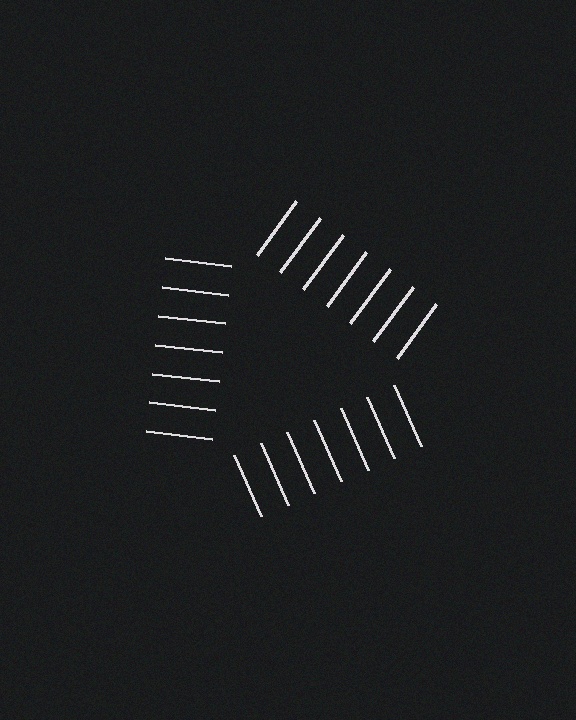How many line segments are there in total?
21 — 7 along each of the 3 edges.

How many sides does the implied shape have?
3 sides — the line-ends trace a triangle.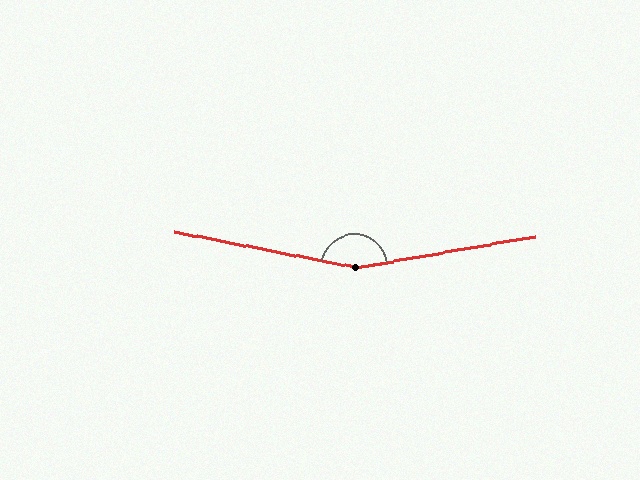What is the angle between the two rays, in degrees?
Approximately 159 degrees.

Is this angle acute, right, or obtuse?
It is obtuse.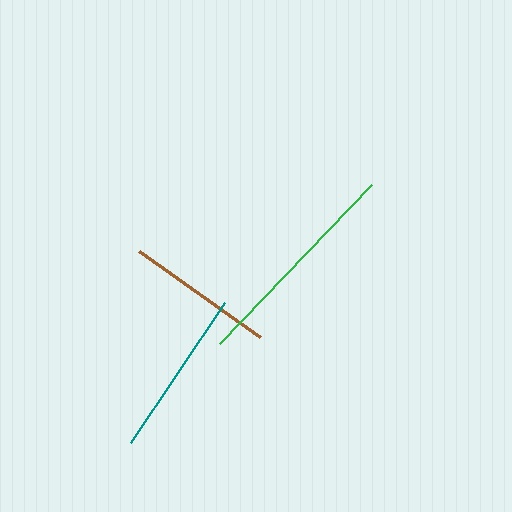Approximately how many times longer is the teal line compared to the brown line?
The teal line is approximately 1.1 times the length of the brown line.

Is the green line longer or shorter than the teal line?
The green line is longer than the teal line.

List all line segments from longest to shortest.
From longest to shortest: green, teal, brown.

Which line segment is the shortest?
The brown line is the shortest at approximately 149 pixels.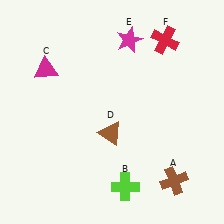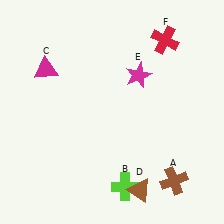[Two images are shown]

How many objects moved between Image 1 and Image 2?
2 objects moved between the two images.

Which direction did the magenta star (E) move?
The magenta star (E) moved down.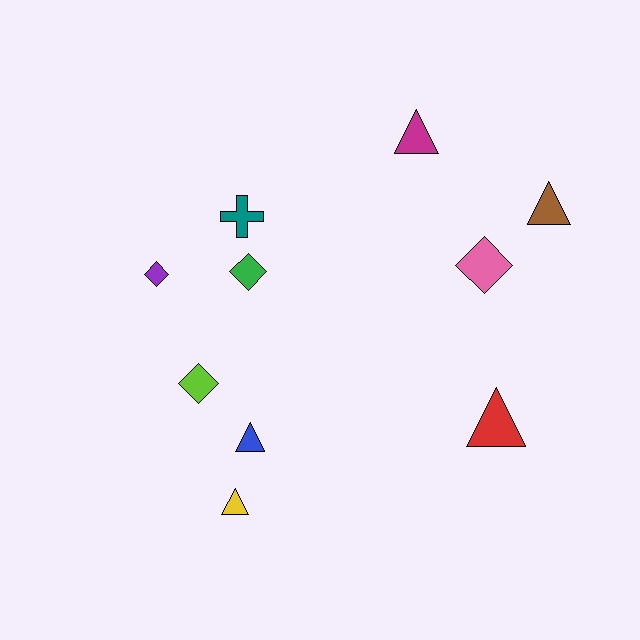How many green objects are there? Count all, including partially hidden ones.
There is 1 green object.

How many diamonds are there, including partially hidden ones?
There are 4 diamonds.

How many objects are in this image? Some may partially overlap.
There are 10 objects.